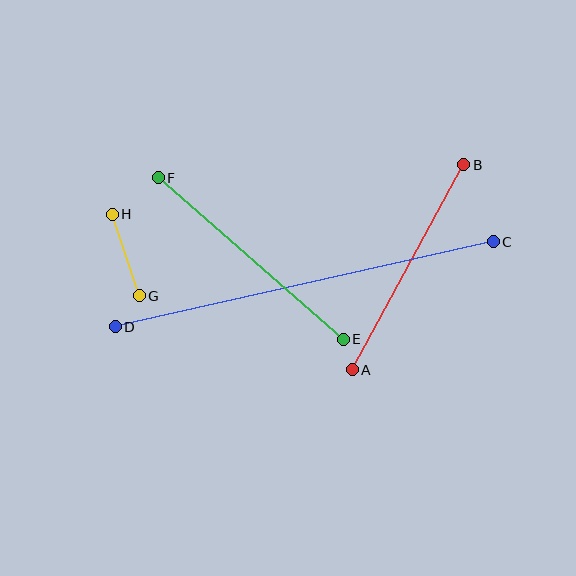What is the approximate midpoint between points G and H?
The midpoint is at approximately (126, 255) pixels.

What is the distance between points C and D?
The distance is approximately 387 pixels.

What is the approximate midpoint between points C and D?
The midpoint is at approximately (304, 284) pixels.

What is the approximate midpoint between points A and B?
The midpoint is at approximately (408, 267) pixels.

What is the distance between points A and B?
The distance is approximately 234 pixels.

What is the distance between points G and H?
The distance is approximately 86 pixels.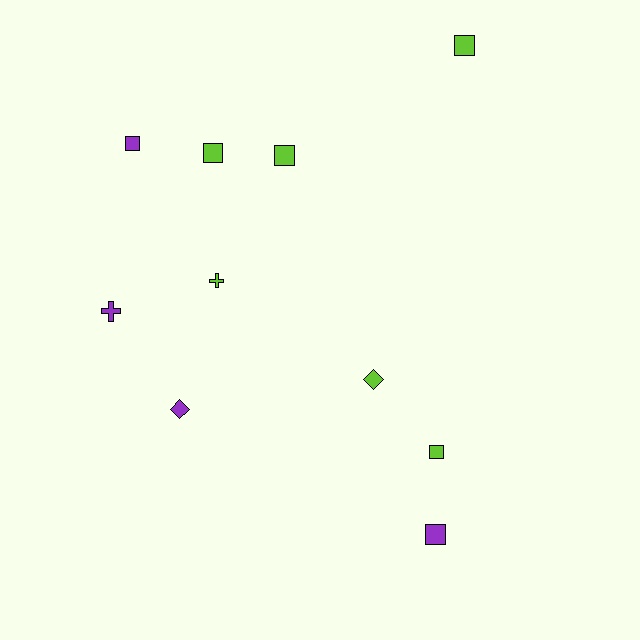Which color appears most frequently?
Lime, with 6 objects.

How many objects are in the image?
There are 10 objects.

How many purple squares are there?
There are 2 purple squares.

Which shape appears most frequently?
Square, with 6 objects.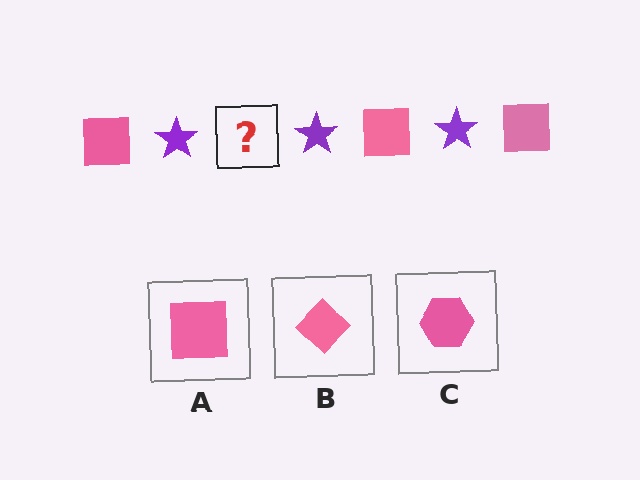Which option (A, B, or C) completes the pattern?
A.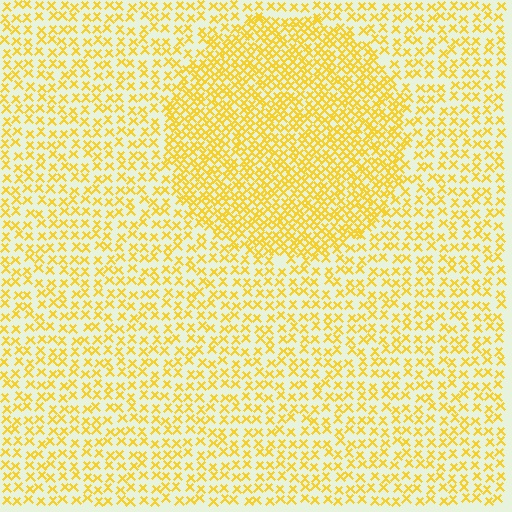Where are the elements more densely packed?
The elements are more densely packed inside the circle boundary.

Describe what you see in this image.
The image contains small yellow elements arranged at two different densities. A circle-shaped region is visible where the elements are more densely packed than the surrounding area.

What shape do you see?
I see a circle.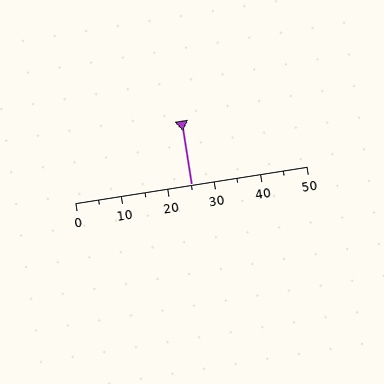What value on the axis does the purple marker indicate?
The marker indicates approximately 25.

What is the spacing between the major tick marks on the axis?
The major ticks are spaced 10 apart.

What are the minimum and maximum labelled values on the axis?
The axis runs from 0 to 50.